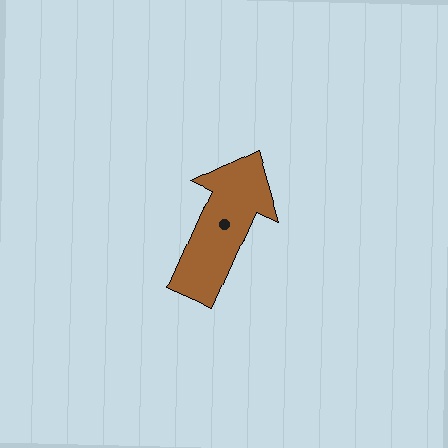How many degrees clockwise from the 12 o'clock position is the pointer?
Approximately 24 degrees.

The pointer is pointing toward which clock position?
Roughly 1 o'clock.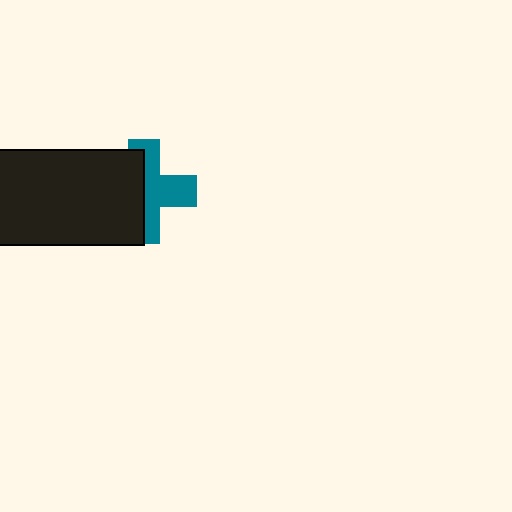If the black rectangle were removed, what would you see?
You would see the complete teal cross.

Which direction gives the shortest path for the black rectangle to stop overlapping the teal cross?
Moving left gives the shortest separation.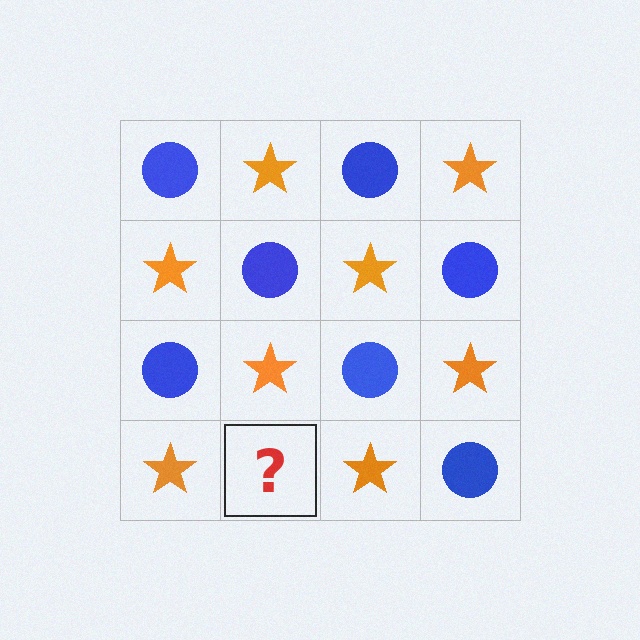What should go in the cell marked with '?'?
The missing cell should contain a blue circle.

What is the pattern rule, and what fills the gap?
The rule is that it alternates blue circle and orange star in a checkerboard pattern. The gap should be filled with a blue circle.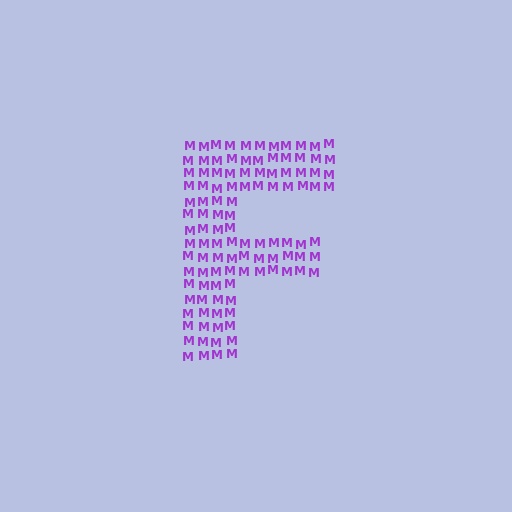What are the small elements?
The small elements are letter M's.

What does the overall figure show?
The overall figure shows the letter F.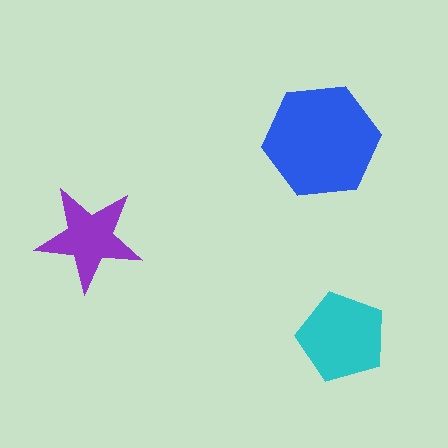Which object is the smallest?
The purple star.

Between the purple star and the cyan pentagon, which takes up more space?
The cyan pentagon.